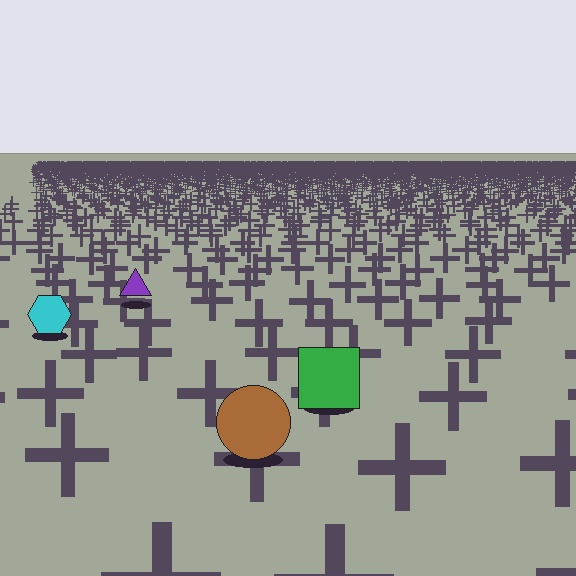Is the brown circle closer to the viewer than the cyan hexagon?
Yes. The brown circle is closer — you can tell from the texture gradient: the ground texture is coarser near it.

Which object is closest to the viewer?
The brown circle is closest. The texture marks near it are larger and more spread out.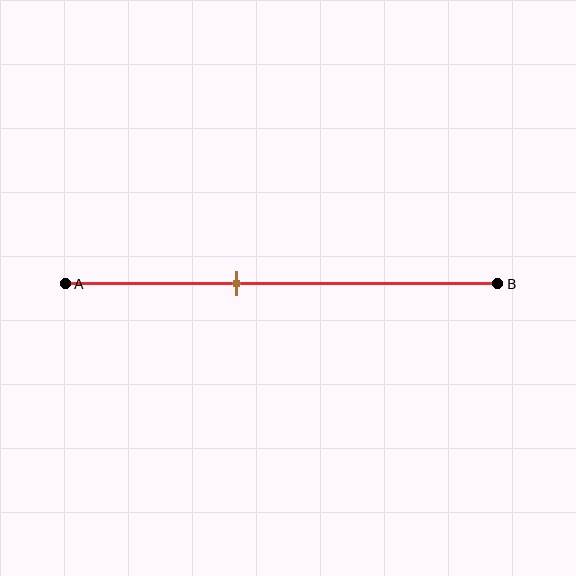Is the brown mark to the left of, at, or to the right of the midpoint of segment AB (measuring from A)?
The brown mark is to the left of the midpoint of segment AB.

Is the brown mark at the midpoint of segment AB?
No, the mark is at about 40% from A, not at the 50% midpoint.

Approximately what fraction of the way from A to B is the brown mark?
The brown mark is approximately 40% of the way from A to B.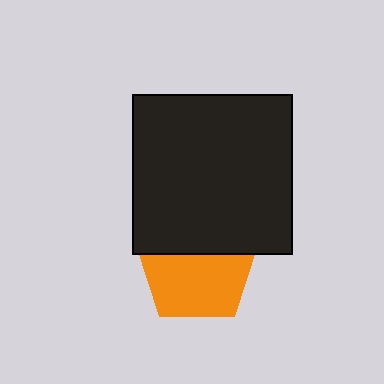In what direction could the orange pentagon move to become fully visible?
The orange pentagon could move down. That would shift it out from behind the black square entirely.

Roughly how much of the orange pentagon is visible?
About half of it is visible (roughly 60%).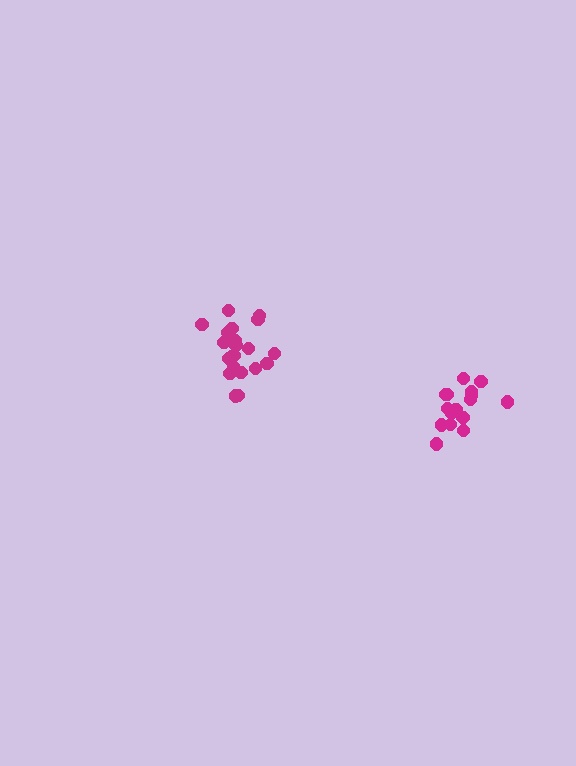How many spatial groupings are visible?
There are 2 spatial groupings.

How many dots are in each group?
Group 1: 21 dots, Group 2: 16 dots (37 total).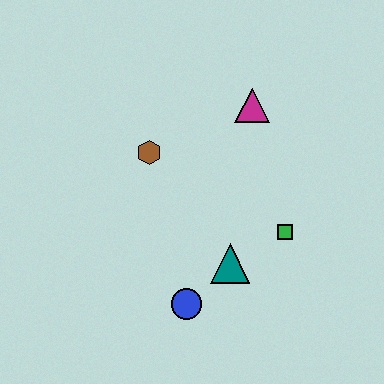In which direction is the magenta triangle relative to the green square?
The magenta triangle is above the green square.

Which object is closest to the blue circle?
The teal triangle is closest to the blue circle.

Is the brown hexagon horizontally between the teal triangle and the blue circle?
No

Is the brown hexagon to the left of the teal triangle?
Yes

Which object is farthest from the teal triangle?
The magenta triangle is farthest from the teal triangle.